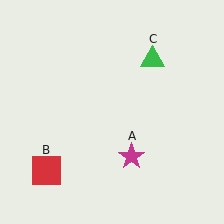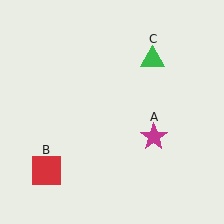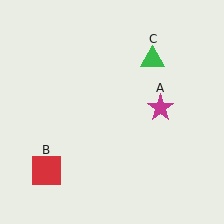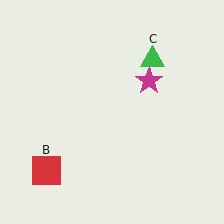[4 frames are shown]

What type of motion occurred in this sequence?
The magenta star (object A) rotated counterclockwise around the center of the scene.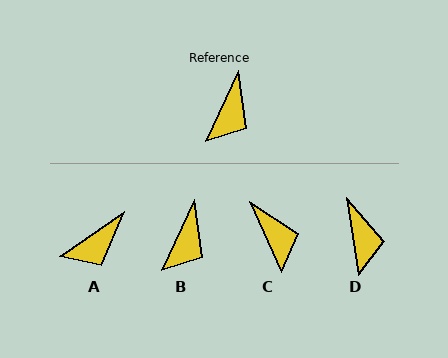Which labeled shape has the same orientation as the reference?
B.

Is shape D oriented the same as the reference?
No, it is off by about 33 degrees.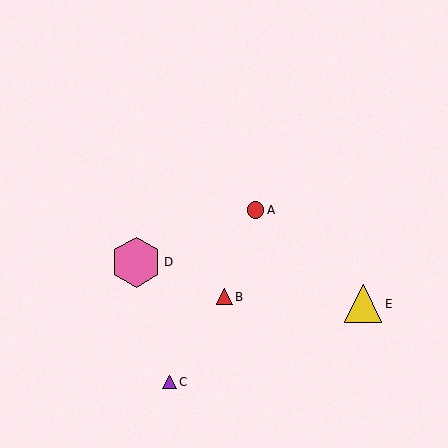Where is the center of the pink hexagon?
The center of the pink hexagon is at (136, 262).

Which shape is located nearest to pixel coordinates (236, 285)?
The red triangle (labeled B) at (224, 297) is nearest to that location.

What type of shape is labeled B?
Shape B is a red triangle.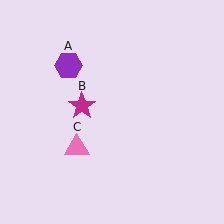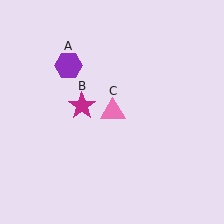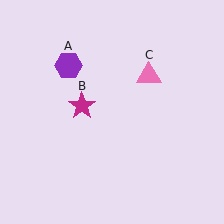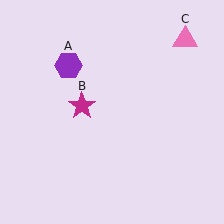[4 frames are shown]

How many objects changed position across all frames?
1 object changed position: pink triangle (object C).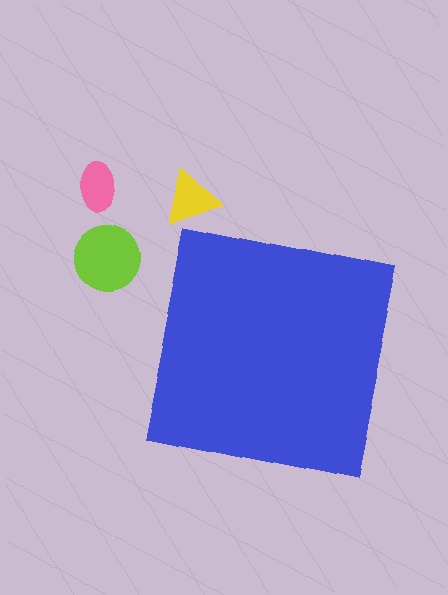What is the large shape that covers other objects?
A blue square.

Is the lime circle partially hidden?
No, the lime circle is fully visible.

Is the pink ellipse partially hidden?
No, the pink ellipse is fully visible.